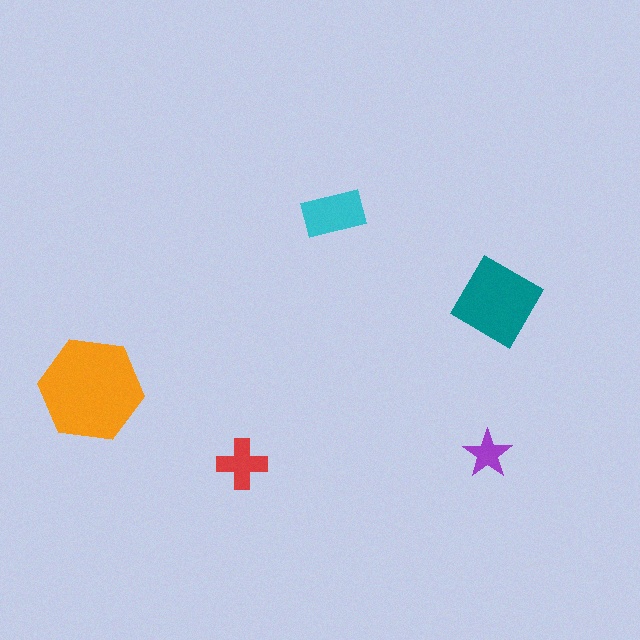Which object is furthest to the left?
The orange hexagon is leftmost.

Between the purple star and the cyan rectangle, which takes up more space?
The cyan rectangle.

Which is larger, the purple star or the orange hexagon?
The orange hexagon.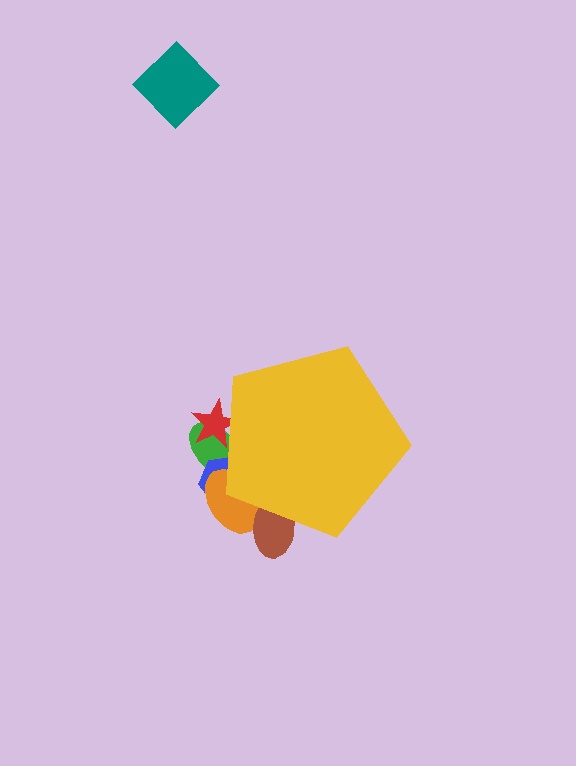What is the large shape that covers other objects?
A yellow pentagon.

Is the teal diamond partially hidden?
No, the teal diamond is fully visible.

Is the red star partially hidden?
Yes, the red star is partially hidden behind the yellow pentagon.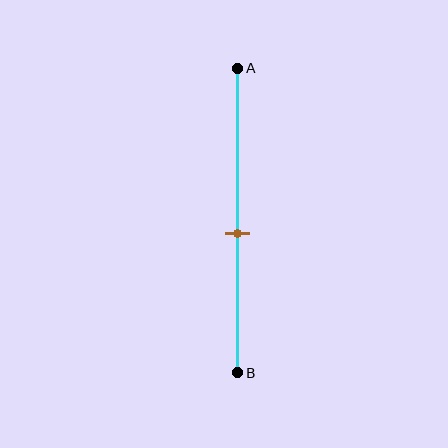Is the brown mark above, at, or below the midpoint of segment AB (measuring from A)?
The brown mark is below the midpoint of segment AB.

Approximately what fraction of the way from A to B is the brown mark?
The brown mark is approximately 55% of the way from A to B.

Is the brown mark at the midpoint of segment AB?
No, the mark is at about 55% from A, not at the 50% midpoint.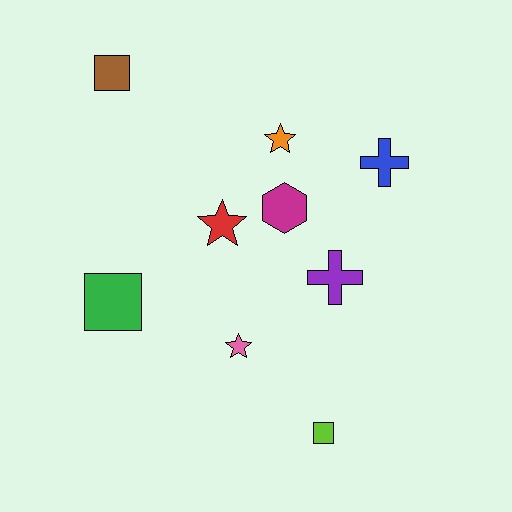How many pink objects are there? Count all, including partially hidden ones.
There is 1 pink object.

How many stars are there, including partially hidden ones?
There are 3 stars.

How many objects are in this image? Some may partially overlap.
There are 9 objects.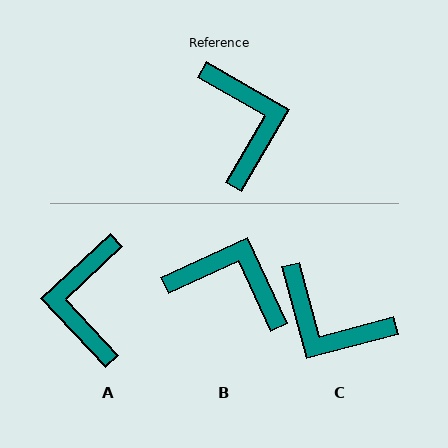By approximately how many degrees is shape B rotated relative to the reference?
Approximately 55 degrees counter-clockwise.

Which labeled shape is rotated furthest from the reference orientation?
A, about 163 degrees away.